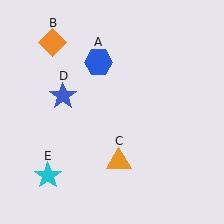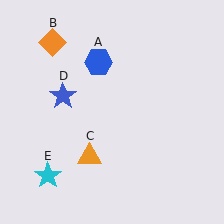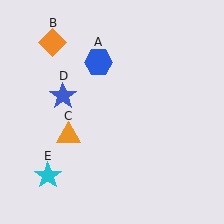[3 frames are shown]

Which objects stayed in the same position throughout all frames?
Blue hexagon (object A) and orange diamond (object B) and blue star (object D) and cyan star (object E) remained stationary.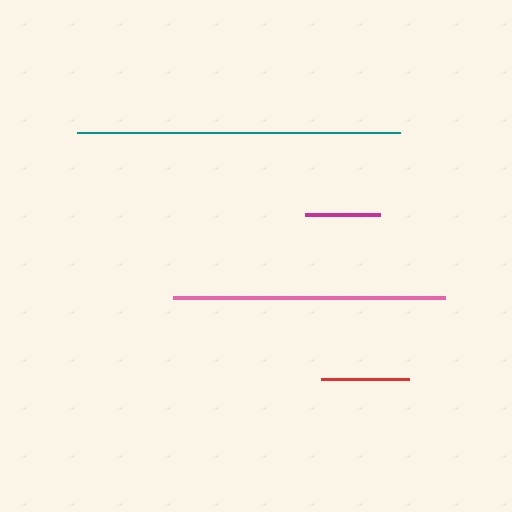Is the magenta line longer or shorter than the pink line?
The pink line is longer than the magenta line.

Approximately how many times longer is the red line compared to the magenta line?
The red line is approximately 1.2 times the length of the magenta line.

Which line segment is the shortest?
The magenta line is the shortest at approximately 76 pixels.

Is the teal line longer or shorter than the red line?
The teal line is longer than the red line.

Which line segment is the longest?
The teal line is the longest at approximately 324 pixels.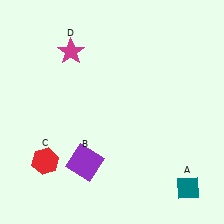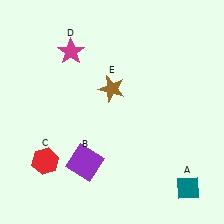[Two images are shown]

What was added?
A brown star (E) was added in Image 2.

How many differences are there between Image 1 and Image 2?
There is 1 difference between the two images.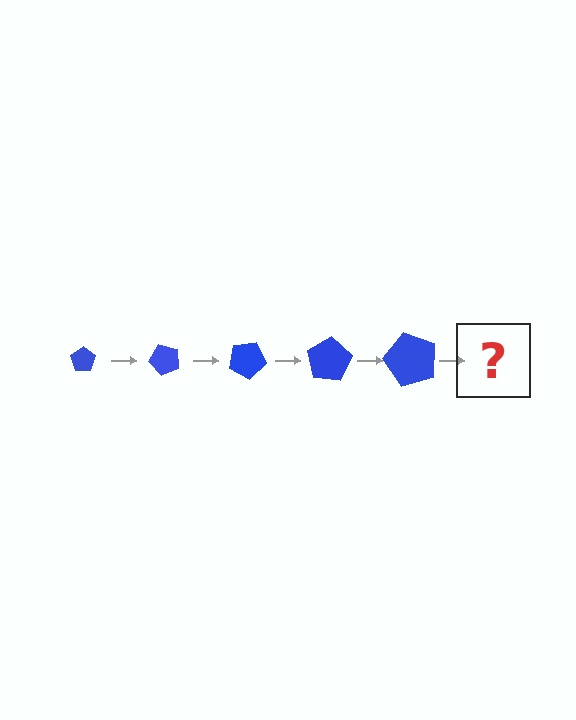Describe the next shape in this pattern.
It should be a pentagon, larger than the previous one and rotated 250 degrees from the start.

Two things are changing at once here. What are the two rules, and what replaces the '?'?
The two rules are that the pentagon grows larger each step and it rotates 50 degrees each step. The '?' should be a pentagon, larger than the previous one and rotated 250 degrees from the start.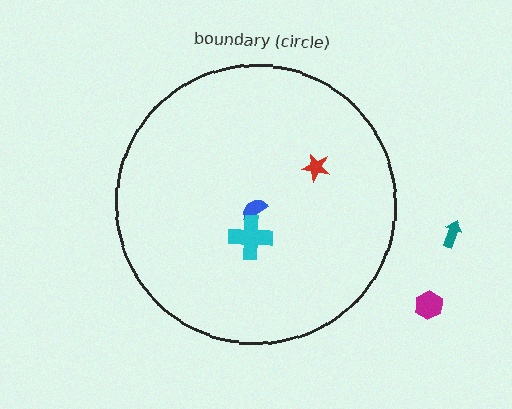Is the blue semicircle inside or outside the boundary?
Inside.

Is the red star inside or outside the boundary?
Inside.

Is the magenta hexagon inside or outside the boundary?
Outside.